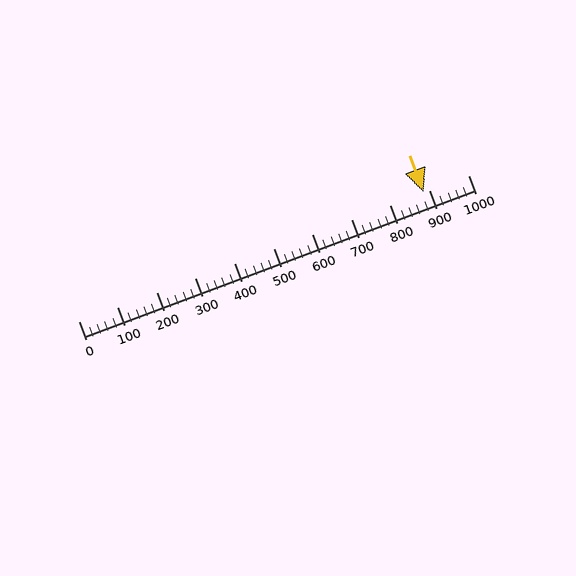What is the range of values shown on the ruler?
The ruler shows values from 0 to 1000.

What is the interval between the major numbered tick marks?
The major tick marks are spaced 100 units apart.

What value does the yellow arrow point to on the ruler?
The yellow arrow points to approximately 887.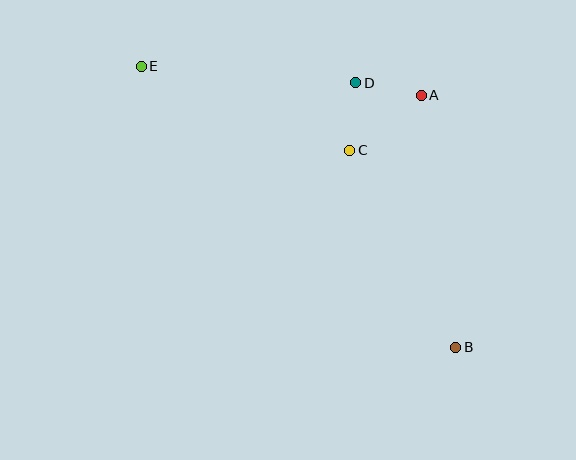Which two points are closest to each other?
Points A and D are closest to each other.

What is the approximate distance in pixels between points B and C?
The distance between B and C is approximately 224 pixels.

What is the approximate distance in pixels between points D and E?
The distance between D and E is approximately 215 pixels.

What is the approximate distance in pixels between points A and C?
The distance between A and C is approximately 90 pixels.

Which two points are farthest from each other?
Points B and E are farthest from each other.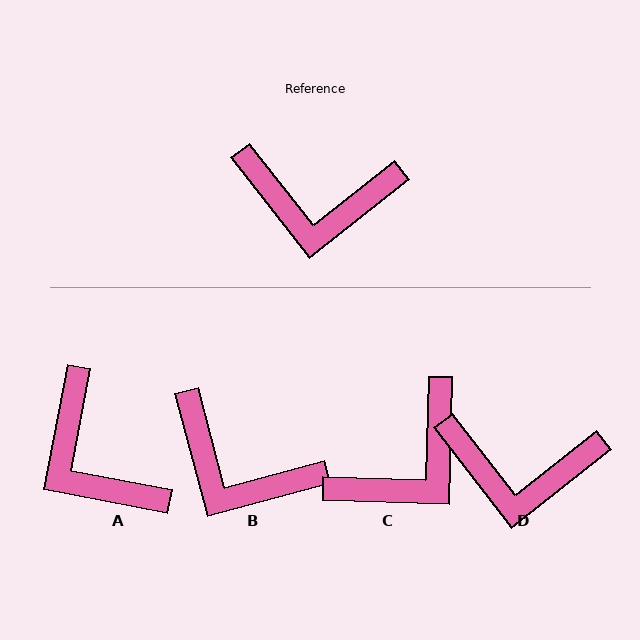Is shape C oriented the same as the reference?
No, it is off by about 50 degrees.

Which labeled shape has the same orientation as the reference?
D.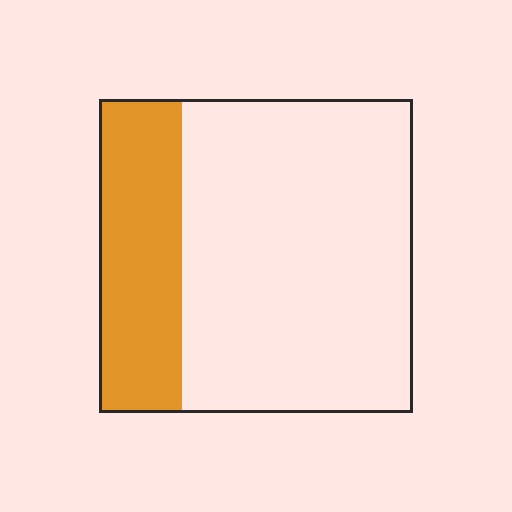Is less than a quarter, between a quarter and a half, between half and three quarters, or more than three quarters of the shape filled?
Between a quarter and a half.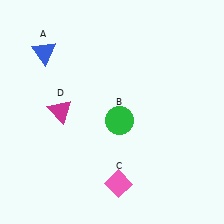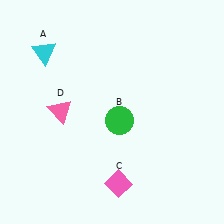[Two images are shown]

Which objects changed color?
A changed from blue to cyan. D changed from magenta to pink.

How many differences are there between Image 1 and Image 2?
There are 2 differences between the two images.